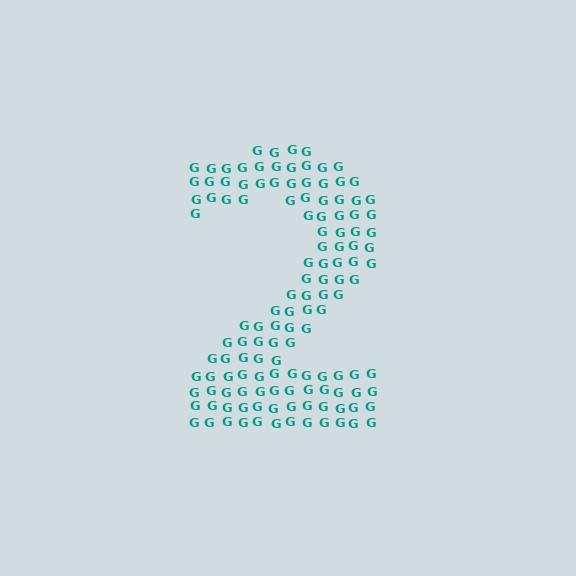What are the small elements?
The small elements are letter G's.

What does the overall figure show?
The overall figure shows the digit 2.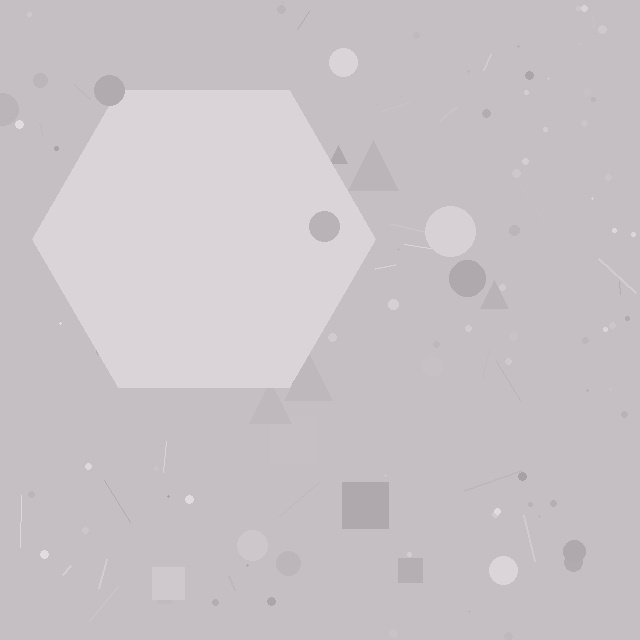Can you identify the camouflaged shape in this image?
The camouflaged shape is a hexagon.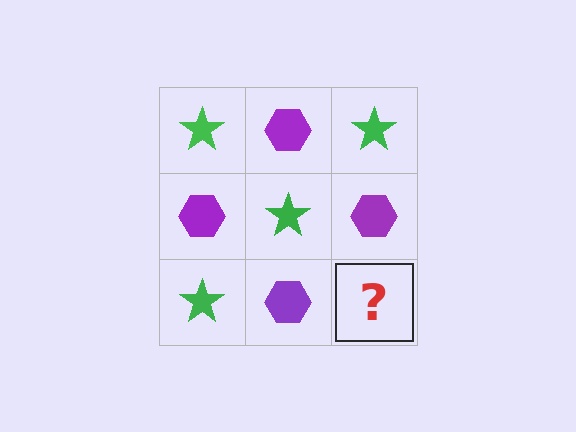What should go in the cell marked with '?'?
The missing cell should contain a green star.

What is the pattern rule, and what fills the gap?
The rule is that it alternates green star and purple hexagon in a checkerboard pattern. The gap should be filled with a green star.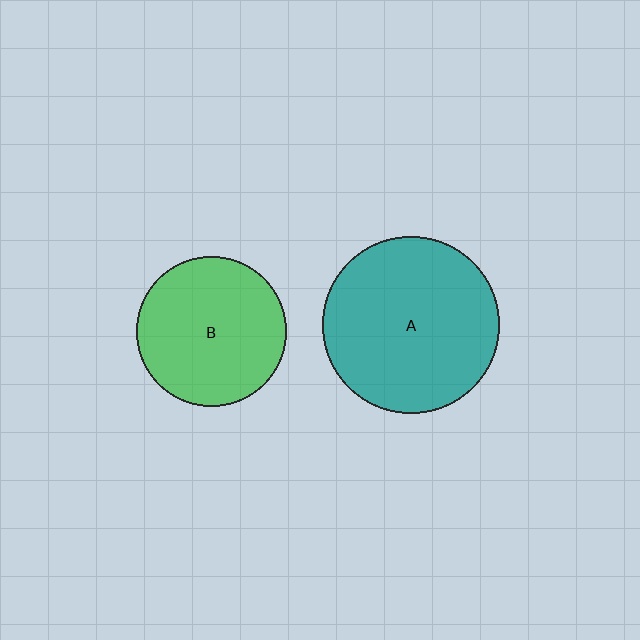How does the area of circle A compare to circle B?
Approximately 1.4 times.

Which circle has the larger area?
Circle A (teal).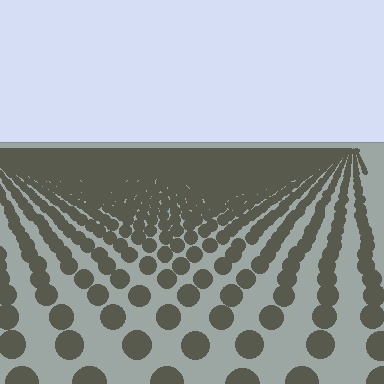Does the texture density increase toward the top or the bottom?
Density increases toward the top.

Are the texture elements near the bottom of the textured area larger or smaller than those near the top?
Larger. Near the bottom, elements are closer to the viewer and appear at a bigger on-screen size.